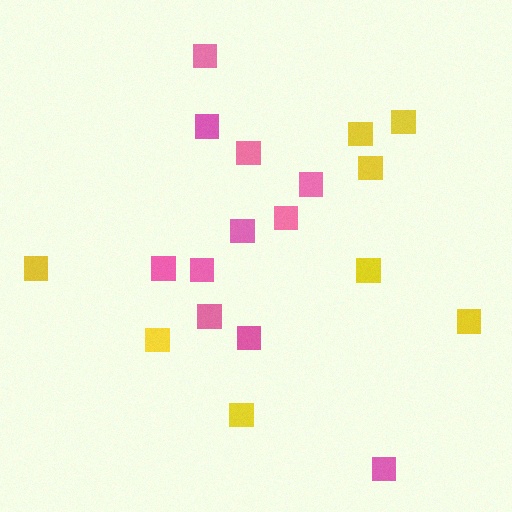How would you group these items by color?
There are 2 groups: one group of yellow squares (8) and one group of pink squares (11).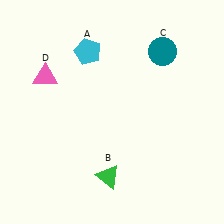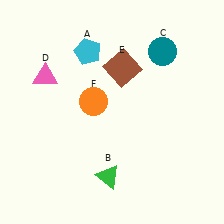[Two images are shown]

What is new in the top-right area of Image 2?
A brown square (E) was added in the top-right area of Image 2.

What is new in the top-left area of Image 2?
An orange circle (F) was added in the top-left area of Image 2.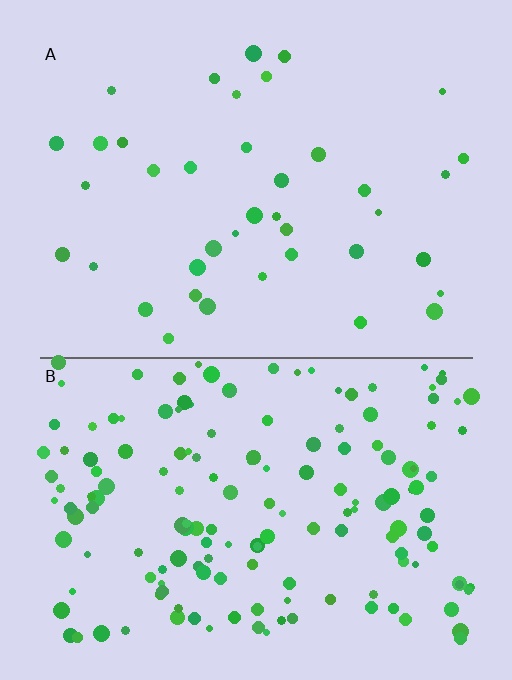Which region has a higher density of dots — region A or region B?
B (the bottom).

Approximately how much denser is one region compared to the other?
Approximately 4.1× — region B over region A.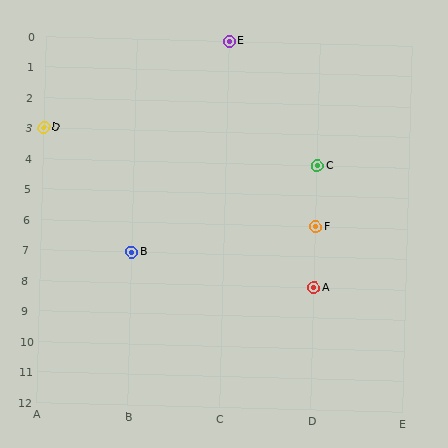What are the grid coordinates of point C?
Point C is at grid coordinates (D, 4).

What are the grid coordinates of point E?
Point E is at grid coordinates (C, 0).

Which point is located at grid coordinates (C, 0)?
Point E is at (C, 0).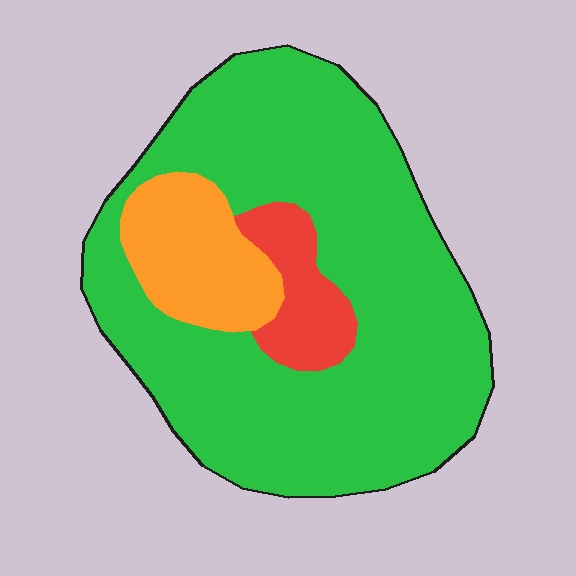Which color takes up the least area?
Red, at roughly 10%.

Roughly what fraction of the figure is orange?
Orange takes up less than a quarter of the figure.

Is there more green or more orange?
Green.